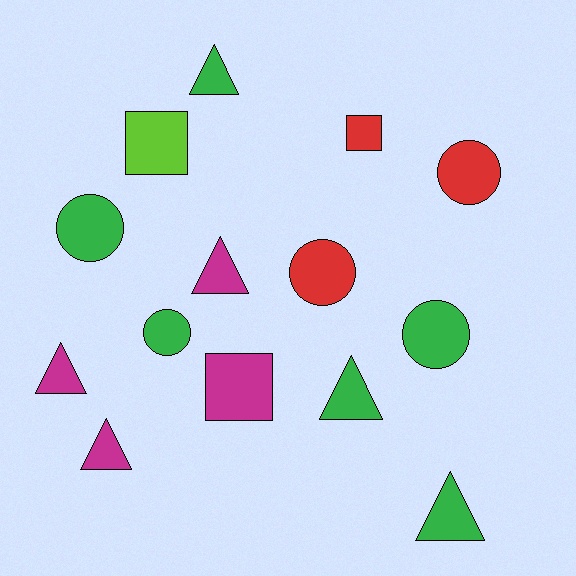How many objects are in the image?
There are 14 objects.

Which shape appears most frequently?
Triangle, with 6 objects.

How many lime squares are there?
There is 1 lime square.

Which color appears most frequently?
Green, with 6 objects.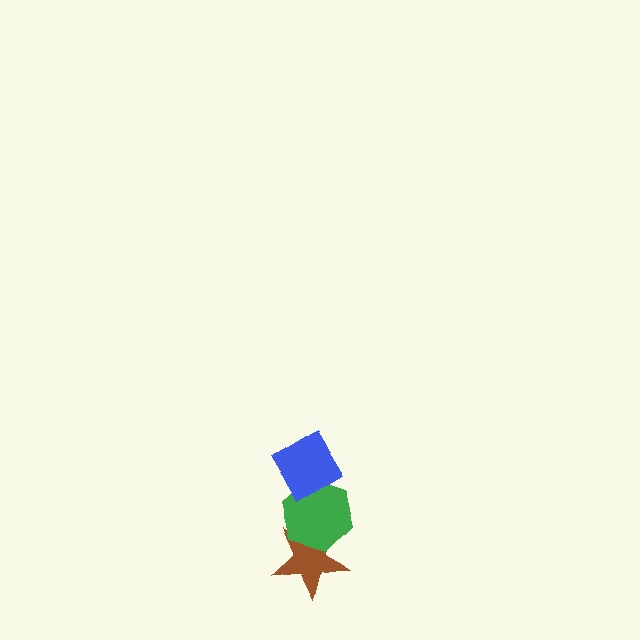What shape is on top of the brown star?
The green hexagon is on top of the brown star.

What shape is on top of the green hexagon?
The blue diamond is on top of the green hexagon.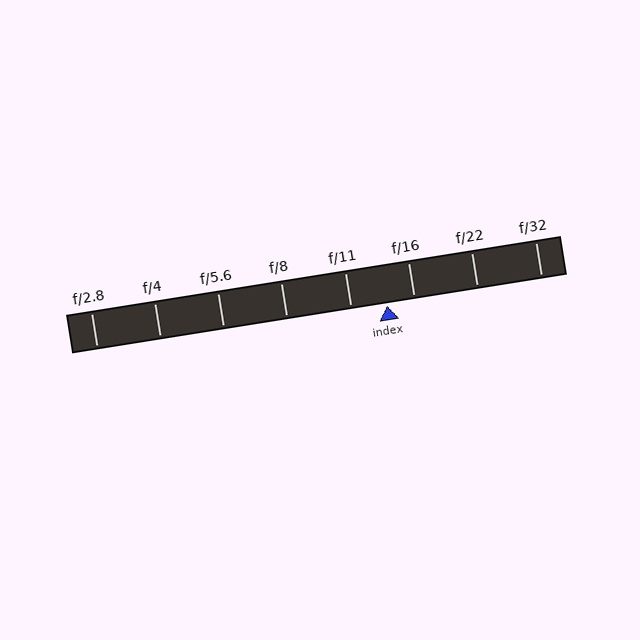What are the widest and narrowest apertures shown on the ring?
The widest aperture shown is f/2.8 and the narrowest is f/32.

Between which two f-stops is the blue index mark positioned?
The index mark is between f/11 and f/16.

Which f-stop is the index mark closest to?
The index mark is closest to f/16.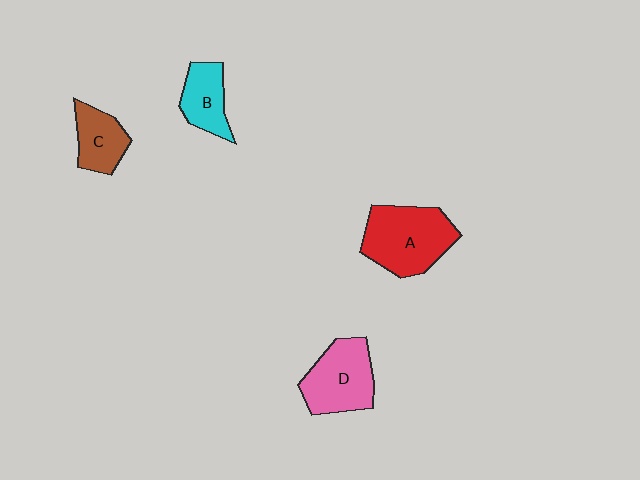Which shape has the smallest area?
Shape C (brown).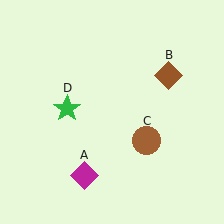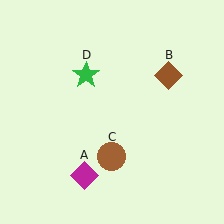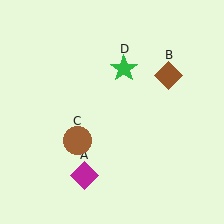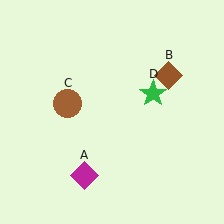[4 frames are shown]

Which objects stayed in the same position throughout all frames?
Magenta diamond (object A) and brown diamond (object B) remained stationary.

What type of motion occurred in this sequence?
The brown circle (object C), green star (object D) rotated clockwise around the center of the scene.